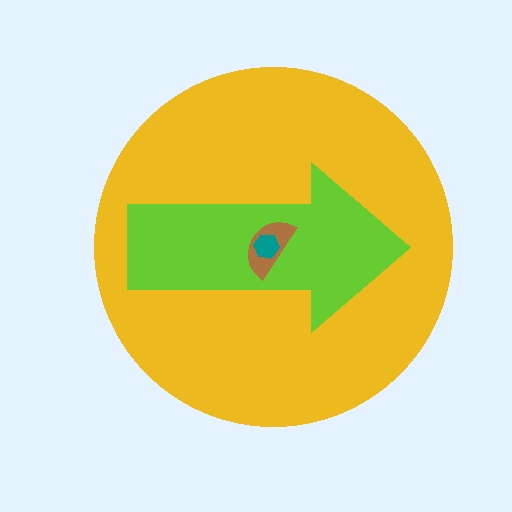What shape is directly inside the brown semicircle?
The teal hexagon.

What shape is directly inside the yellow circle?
The lime arrow.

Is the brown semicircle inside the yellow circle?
Yes.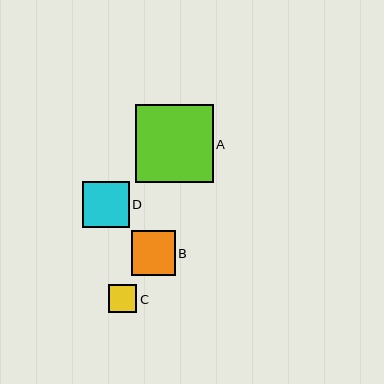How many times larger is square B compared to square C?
Square B is approximately 1.6 times the size of square C.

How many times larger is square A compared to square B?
Square A is approximately 1.8 times the size of square B.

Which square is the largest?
Square A is the largest with a size of approximately 78 pixels.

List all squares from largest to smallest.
From largest to smallest: A, D, B, C.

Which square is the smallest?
Square C is the smallest with a size of approximately 28 pixels.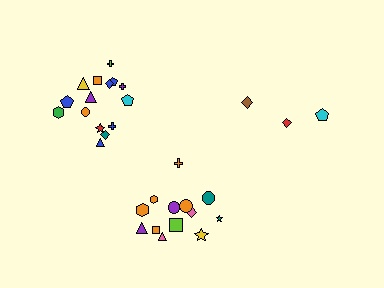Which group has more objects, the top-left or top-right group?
The top-left group.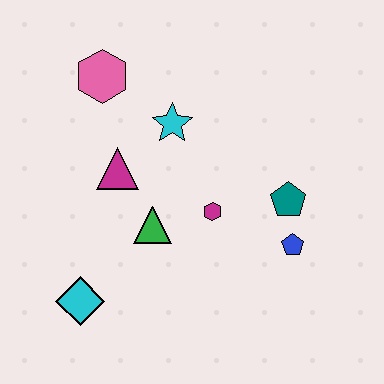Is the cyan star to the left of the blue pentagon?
Yes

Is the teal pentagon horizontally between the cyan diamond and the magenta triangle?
No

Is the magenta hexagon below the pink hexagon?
Yes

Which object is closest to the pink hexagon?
The cyan star is closest to the pink hexagon.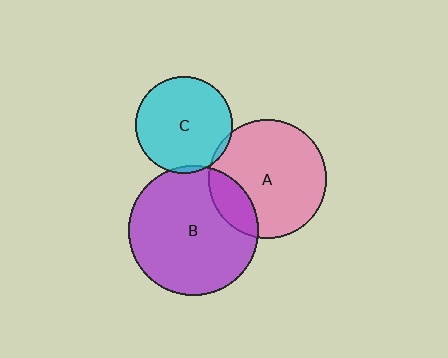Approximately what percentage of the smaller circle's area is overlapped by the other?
Approximately 5%.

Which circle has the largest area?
Circle B (purple).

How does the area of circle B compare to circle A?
Approximately 1.2 times.